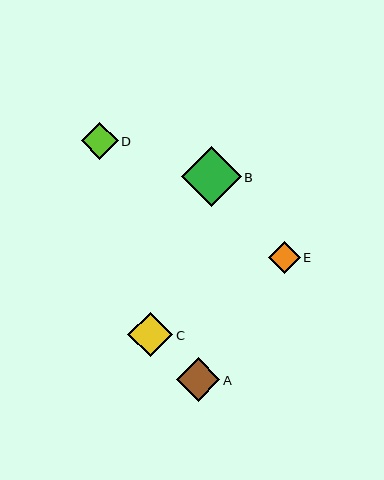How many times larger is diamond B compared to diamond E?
Diamond B is approximately 1.9 times the size of diamond E.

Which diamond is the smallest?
Diamond E is the smallest with a size of approximately 32 pixels.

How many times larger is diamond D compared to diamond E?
Diamond D is approximately 1.2 times the size of diamond E.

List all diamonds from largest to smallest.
From largest to smallest: B, C, A, D, E.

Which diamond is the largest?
Diamond B is the largest with a size of approximately 60 pixels.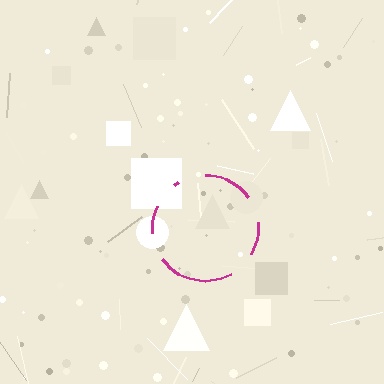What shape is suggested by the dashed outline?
The dashed outline suggests a circle.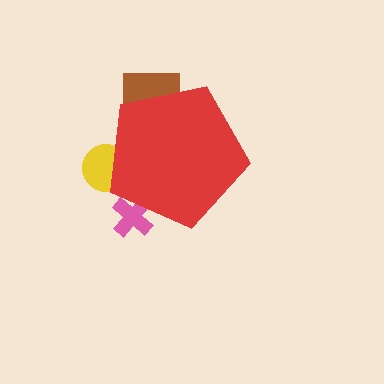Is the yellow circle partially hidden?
Yes, the yellow circle is partially hidden behind the red pentagon.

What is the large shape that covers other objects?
A red pentagon.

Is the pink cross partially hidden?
Yes, the pink cross is partially hidden behind the red pentagon.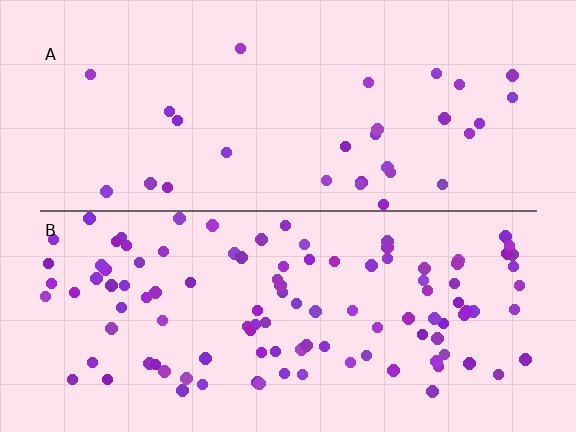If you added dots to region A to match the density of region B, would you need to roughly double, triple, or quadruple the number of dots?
Approximately quadruple.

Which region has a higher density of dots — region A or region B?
B (the bottom).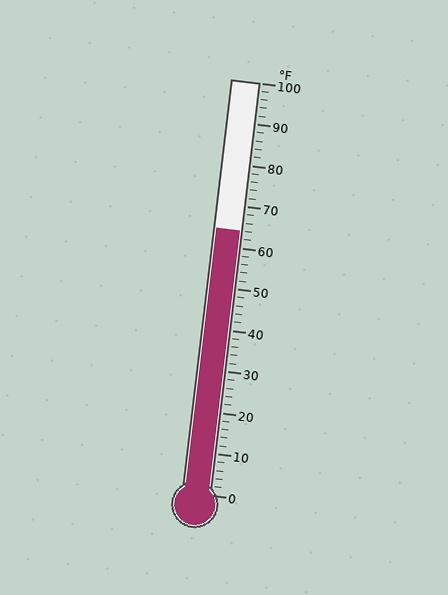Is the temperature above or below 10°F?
The temperature is above 10°F.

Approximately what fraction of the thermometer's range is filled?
The thermometer is filled to approximately 65% of its range.